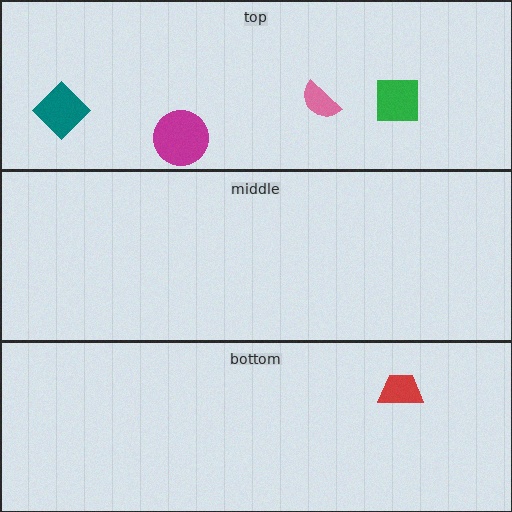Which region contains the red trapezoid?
The bottom region.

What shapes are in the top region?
The green square, the teal diamond, the pink semicircle, the magenta circle.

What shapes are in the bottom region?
The red trapezoid.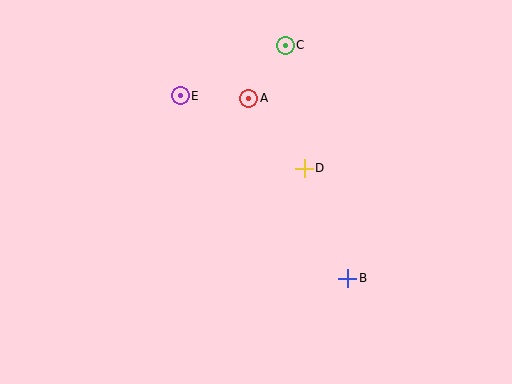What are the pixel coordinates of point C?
Point C is at (285, 46).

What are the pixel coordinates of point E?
Point E is at (180, 96).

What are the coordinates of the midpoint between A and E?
The midpoint between A and E is at (215, 97).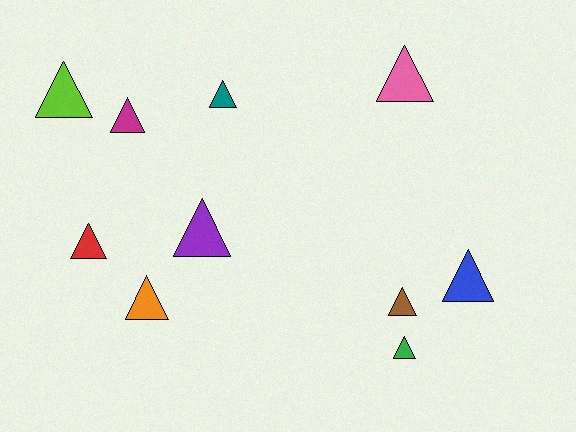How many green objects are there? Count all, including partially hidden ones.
There is 1 green object.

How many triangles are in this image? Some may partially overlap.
There are 10 triangles.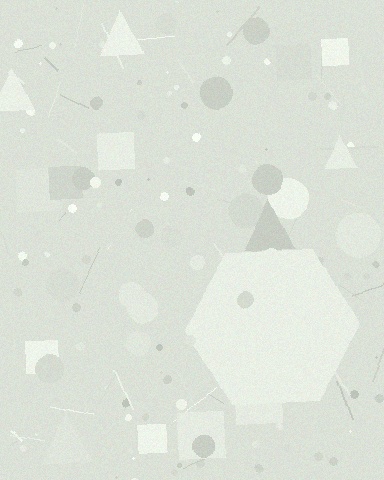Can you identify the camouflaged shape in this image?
The camouflaged shape is a hexagon.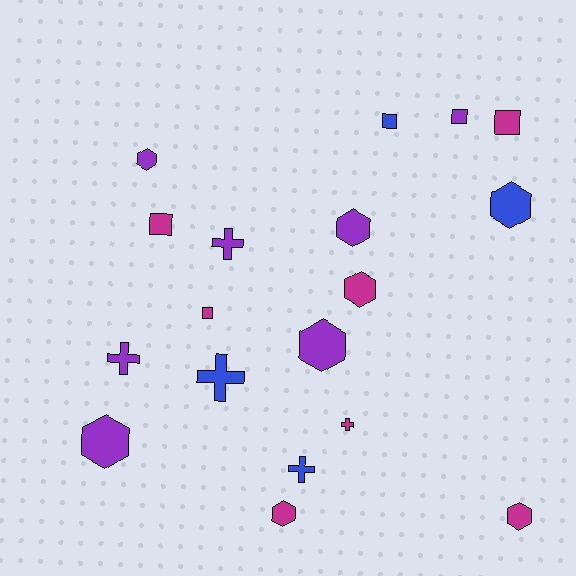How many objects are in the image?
There are 18 objects.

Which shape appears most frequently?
Hexagon, with 8 objects.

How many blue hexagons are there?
There is 1 blue hexagon.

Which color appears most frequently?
Purple, with 7 objects.